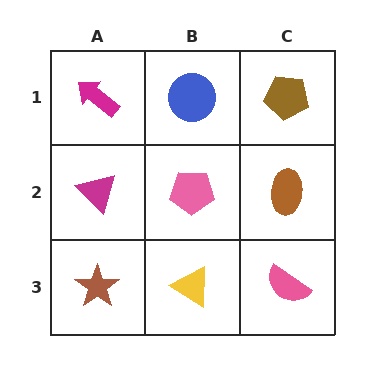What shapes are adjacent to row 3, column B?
A pink pentagon (row 2, column B), a brown star (row 3, column A), a pink semicircle (row 3, column C).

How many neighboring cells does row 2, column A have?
3.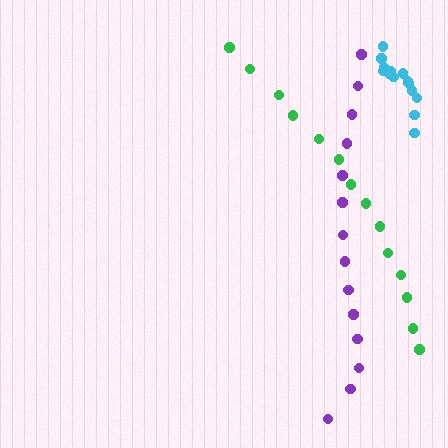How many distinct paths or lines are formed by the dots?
There are 3 distinct paths.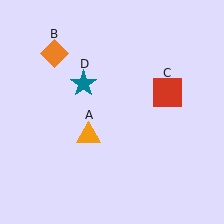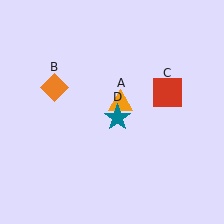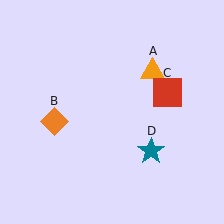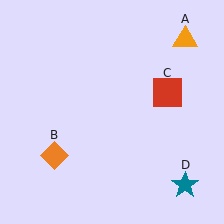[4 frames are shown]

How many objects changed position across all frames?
3 objects changed position: orange triangle (object A), orange diamond (object B), teal star (object D).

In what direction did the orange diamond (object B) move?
The orange diamond (object B) moved down.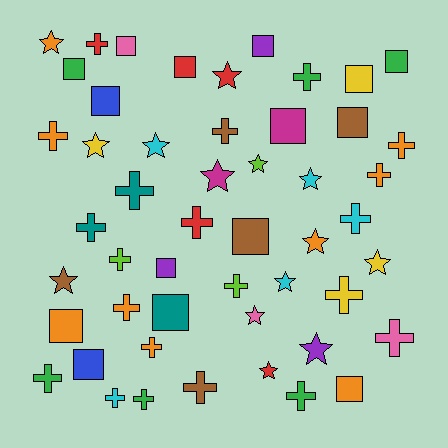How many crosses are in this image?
There are 21 crosses.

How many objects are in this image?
There are 50 objects.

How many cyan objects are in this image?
There are 5 cyan objects.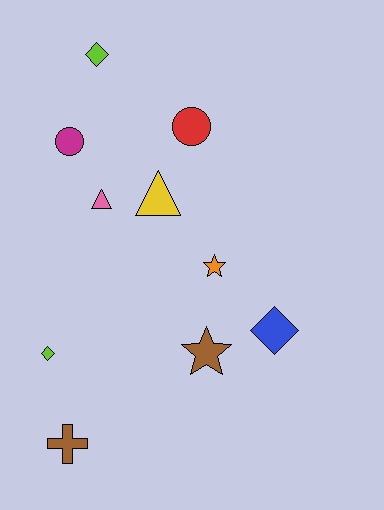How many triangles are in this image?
There are 2 triangles.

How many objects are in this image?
There are 10 objects.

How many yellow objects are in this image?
There is 1 yellow object.